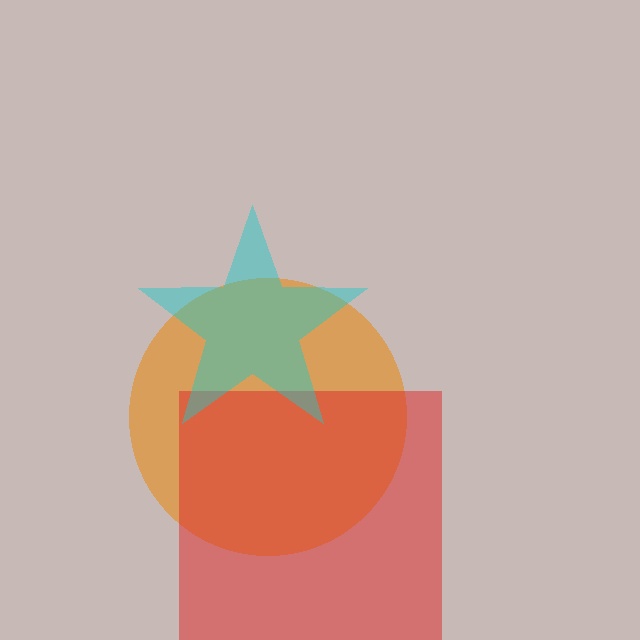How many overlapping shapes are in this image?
There are 3 overlapping shapes in the image.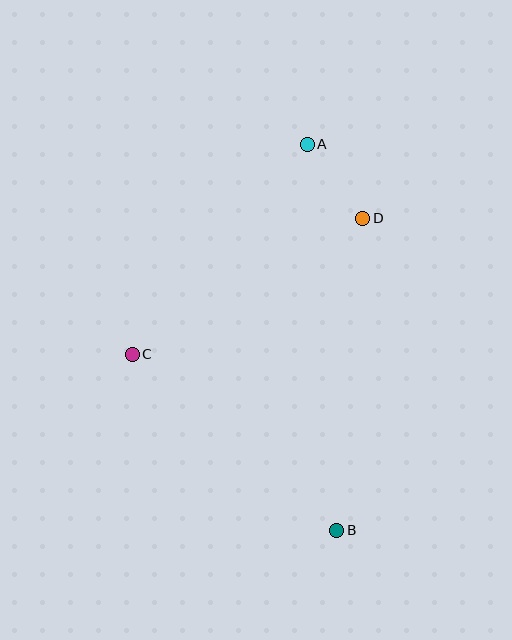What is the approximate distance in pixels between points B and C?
The distance between B and C is approximately 270 pixels.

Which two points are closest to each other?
Points A and D are closest to each other.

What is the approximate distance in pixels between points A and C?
The distance between A and C is approximately 274 pixels.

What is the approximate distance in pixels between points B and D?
The distance between B and D is approximately 313 pixels.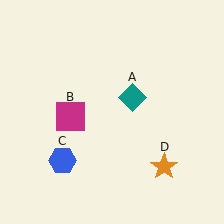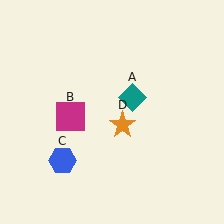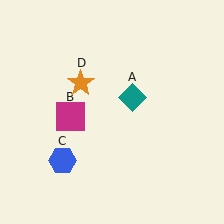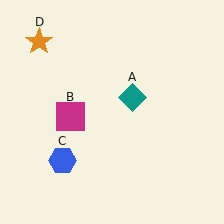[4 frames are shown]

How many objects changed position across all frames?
1 object changed position: orange star (object D).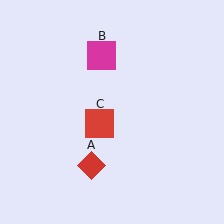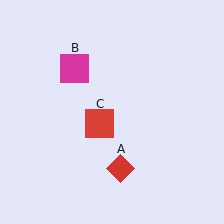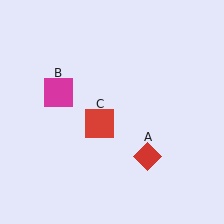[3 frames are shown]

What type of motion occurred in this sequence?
The red diamond (object A), magenta square (object B) rotated counterclockwise around the center of the scene.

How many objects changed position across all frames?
2 objects changed position: red diamond (object A), magenta square (object B).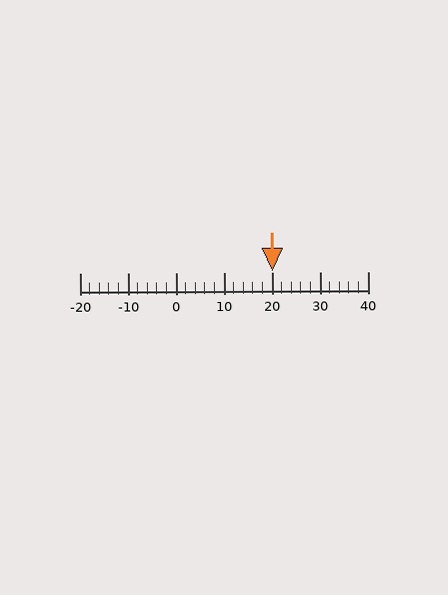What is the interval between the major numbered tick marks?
The major tick marks are spaced 10 units apart.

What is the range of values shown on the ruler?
The ruler shows values from -20 to 40.